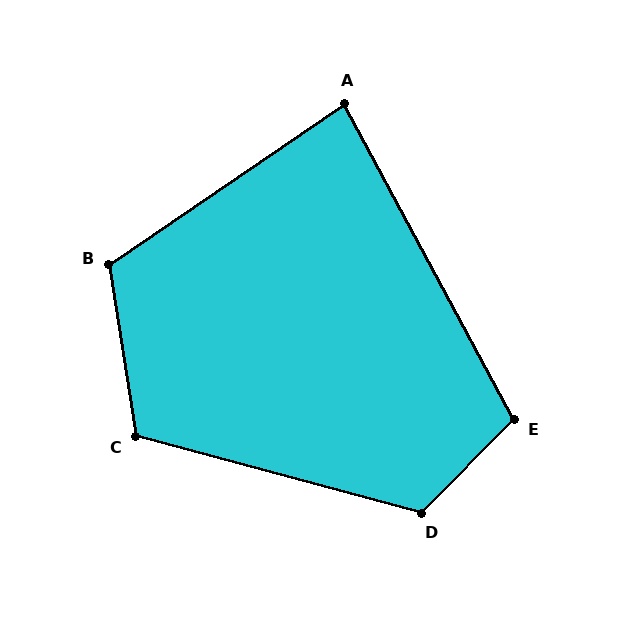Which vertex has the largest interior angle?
D, at approximately 120 degrees.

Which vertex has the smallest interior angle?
A, at approximately 84 degrees.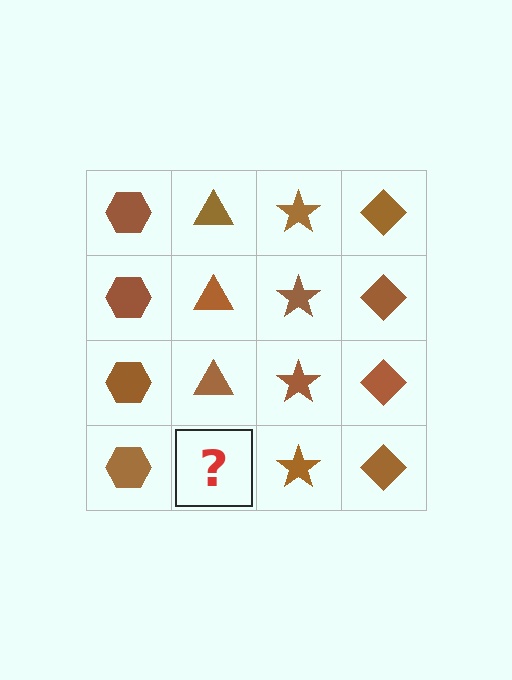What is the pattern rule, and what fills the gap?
The rule is that each column has a consistent shape. The gap should be filled with a brown triangle.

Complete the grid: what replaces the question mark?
The question mark should be replaced with a brown triangle.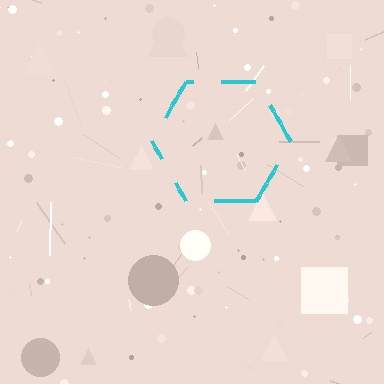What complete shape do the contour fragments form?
The contour fragments form a hexagon.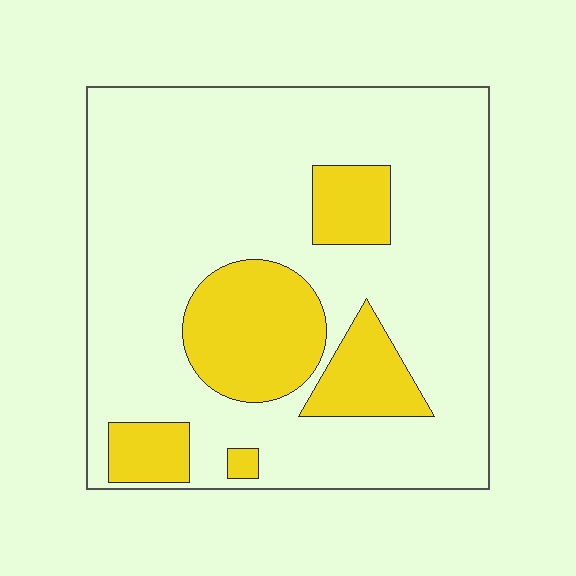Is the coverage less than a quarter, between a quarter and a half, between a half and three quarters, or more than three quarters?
Less than a quarter.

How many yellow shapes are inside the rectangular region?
5.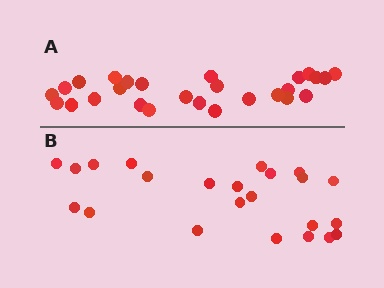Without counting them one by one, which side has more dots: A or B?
Region A (the top region) has more dots.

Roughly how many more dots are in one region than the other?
Region A has about 4 more dots than region B.